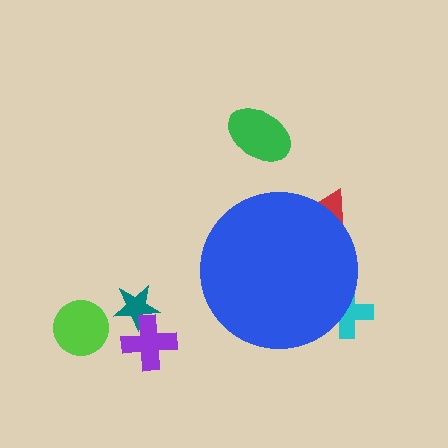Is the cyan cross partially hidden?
Yes, the cyan cross is partially hidden behind the blue circle.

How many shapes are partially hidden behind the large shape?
2 shapes are partially hidden.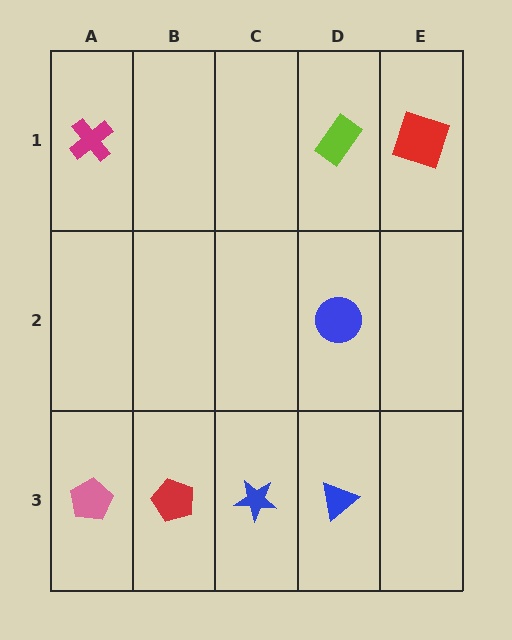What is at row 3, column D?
A blue triangle.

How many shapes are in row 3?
4 shapes.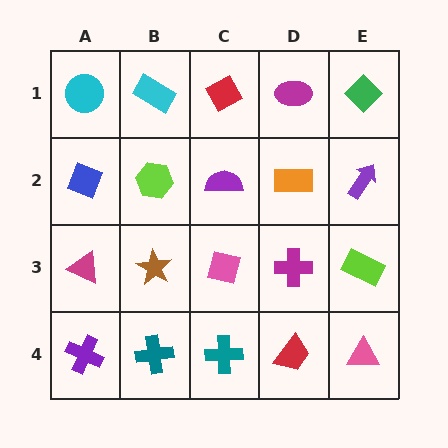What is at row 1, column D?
A magenta ellipse.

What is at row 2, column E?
A purple arrow.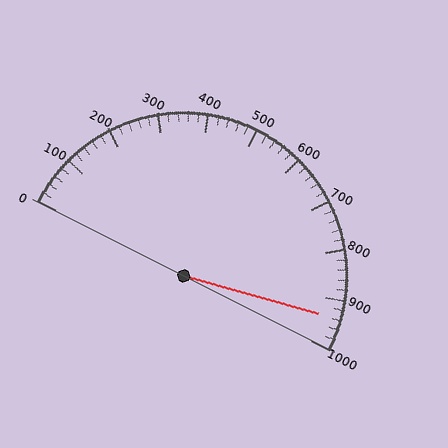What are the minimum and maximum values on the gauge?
The gauge ranges from 0 to 1000.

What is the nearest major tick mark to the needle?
The nearest major tick mark is 900.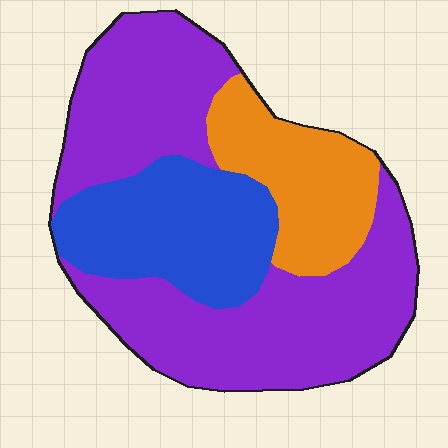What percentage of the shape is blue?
Blue covers 24% of the shape.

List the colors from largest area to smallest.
From largest to smallest: purple, blue, orange.